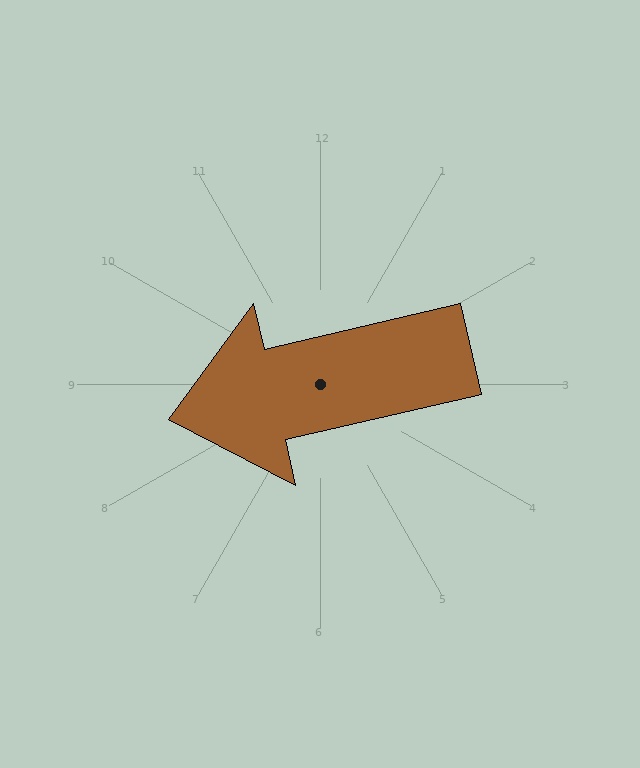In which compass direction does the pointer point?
West.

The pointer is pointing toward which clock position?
Roughly 9 o'clock.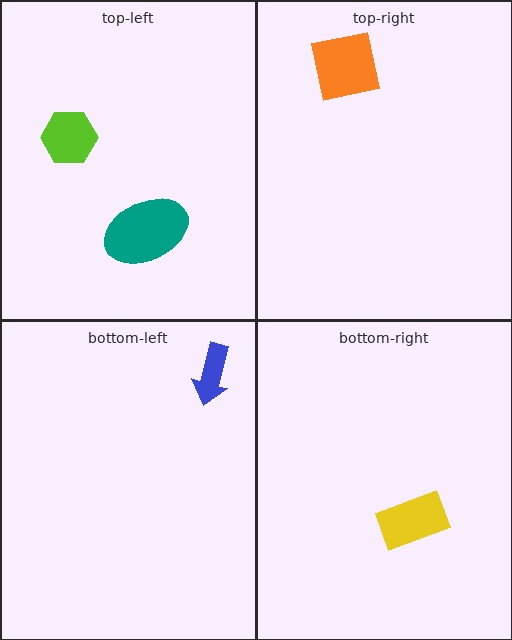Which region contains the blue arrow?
The bottom-left region.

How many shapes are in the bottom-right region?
1.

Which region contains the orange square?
The top-right region.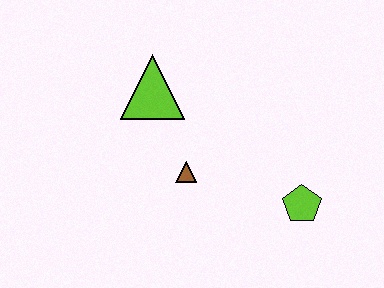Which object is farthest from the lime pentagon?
The lime triangle is farthest from the lime pentagon.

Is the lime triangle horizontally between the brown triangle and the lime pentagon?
No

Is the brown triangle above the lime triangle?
No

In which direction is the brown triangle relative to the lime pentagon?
The brown triangle is to the left of the lime pentagon.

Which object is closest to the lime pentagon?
The brown triangle is closest to the lime pentagon.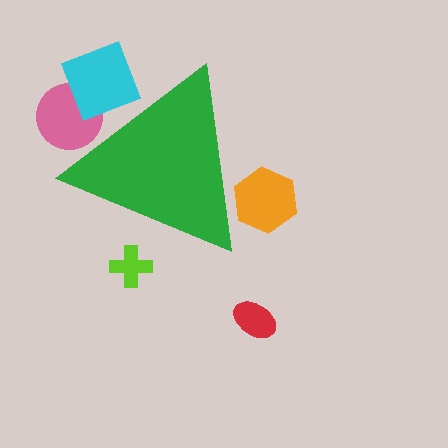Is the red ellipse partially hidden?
No, the red ellipse is fully visible.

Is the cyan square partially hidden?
Yes, the cyan square is partially hidden behind the green triangle.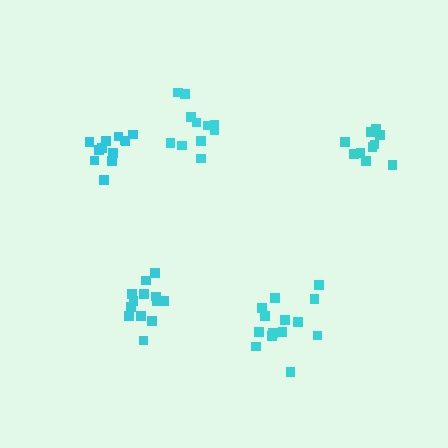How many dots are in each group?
Group 1: 11 dots, Group 2: 10 dots, Group 3: 13 dots, Group 4: 12 dots, Group 5: 14 dots (60 total).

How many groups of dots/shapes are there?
There are 5 groups.